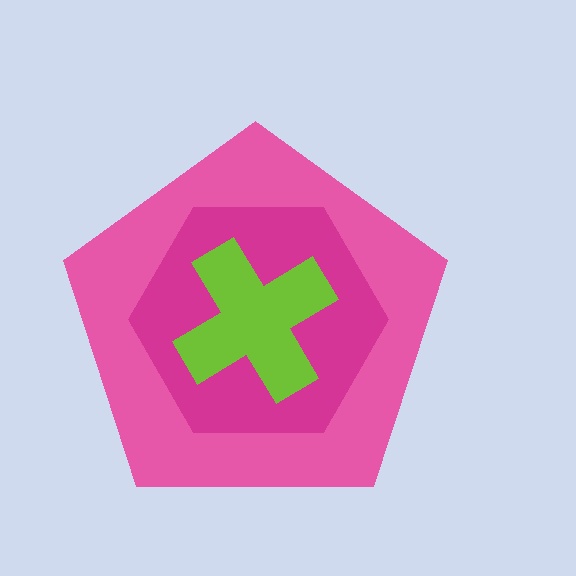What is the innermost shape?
The lime cross.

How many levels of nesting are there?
3.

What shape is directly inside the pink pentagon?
The magenta hexagon.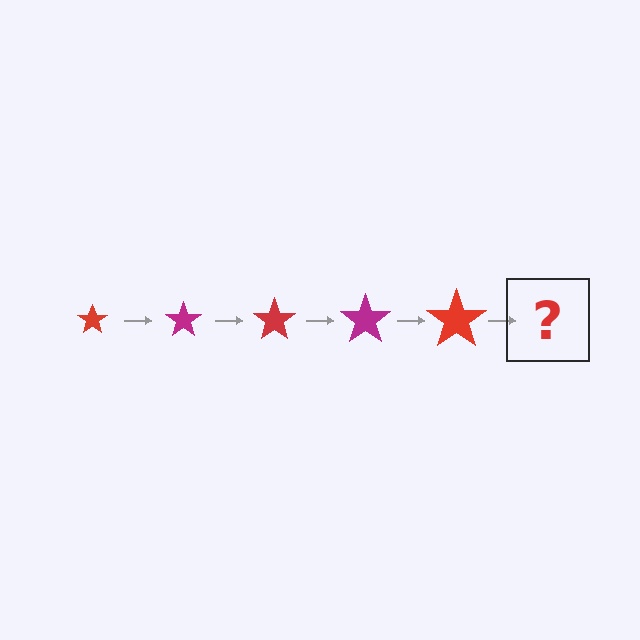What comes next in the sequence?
The next element should be a magenta star, larger than the previous one.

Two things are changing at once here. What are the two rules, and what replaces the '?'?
The two rules are that the star grows larger each step and the color cycles through red and magenta. The '?' should be a magenta star, larger than the previous one.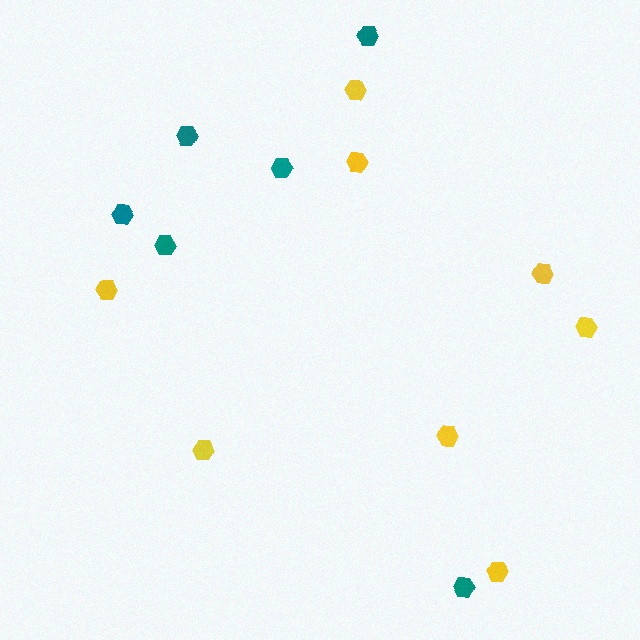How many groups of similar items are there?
There are 2 groups: one group of yellow hexagons (8) and one group of teal hexagons (6).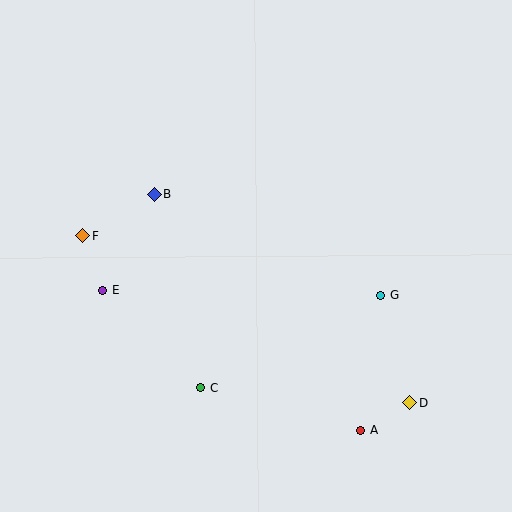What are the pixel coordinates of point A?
Point A is at (361, 431).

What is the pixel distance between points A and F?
The distance between A and F is 339 pixels.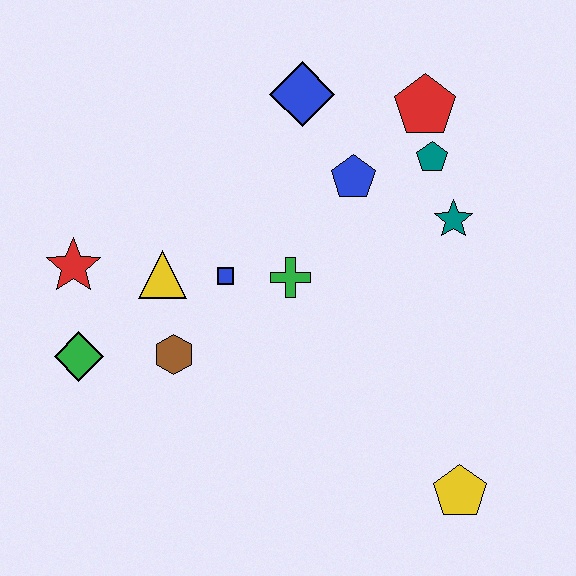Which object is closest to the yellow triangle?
The blue square is closest to the yellow triangle.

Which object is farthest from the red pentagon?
The green diamond is farthest from the red pentagon.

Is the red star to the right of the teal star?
No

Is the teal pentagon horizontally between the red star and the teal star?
Yes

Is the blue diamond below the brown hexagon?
No